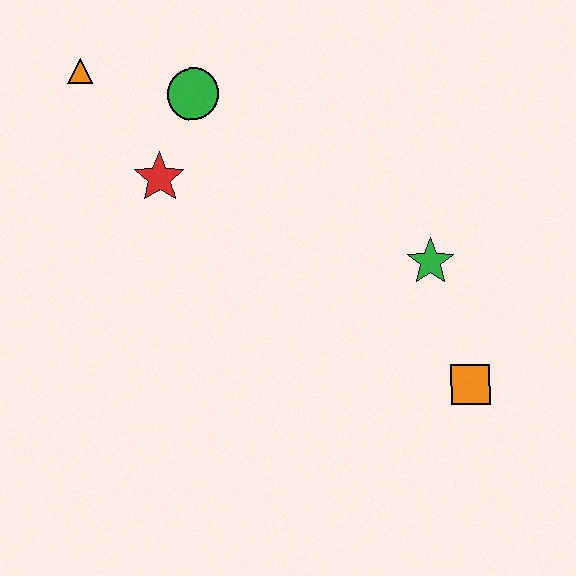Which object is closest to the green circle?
The red star is closest to the green circle.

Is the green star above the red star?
No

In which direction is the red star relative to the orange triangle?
The red star is below the orange triangle.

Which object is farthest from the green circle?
The orange square is farthest from the green circle.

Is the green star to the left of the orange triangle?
No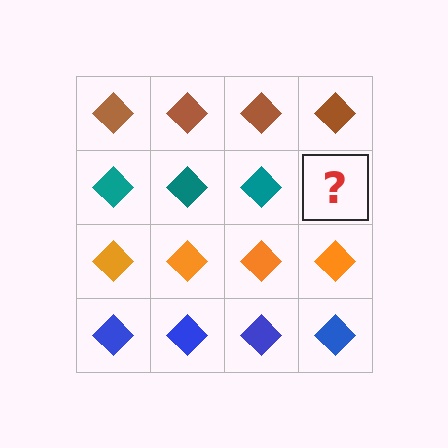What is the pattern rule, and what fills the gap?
The rule is that each row has a consistent color. The gap should be filled with a teal diamond.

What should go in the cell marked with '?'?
The missing cell should contain a teal diamond.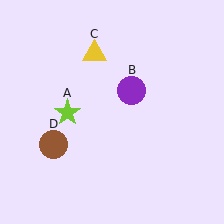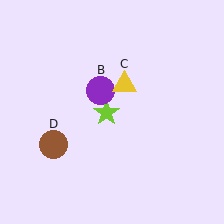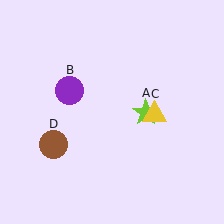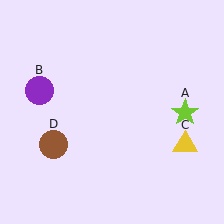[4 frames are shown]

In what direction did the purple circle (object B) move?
The purple circle (object B) moved left.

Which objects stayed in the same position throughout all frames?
Brown circle (object D) remained stationary.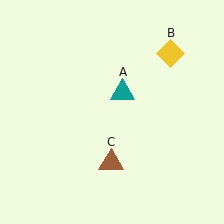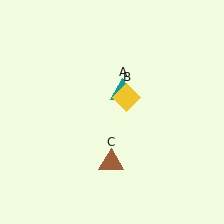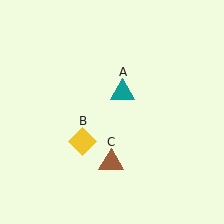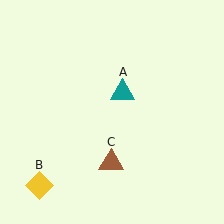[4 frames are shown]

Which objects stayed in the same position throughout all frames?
Teal triangle (object A) and brown triangle (object C) remained stationary.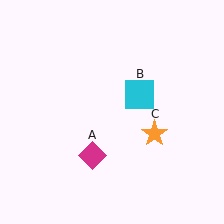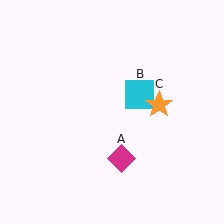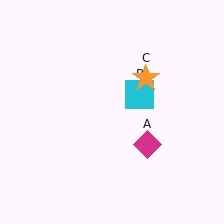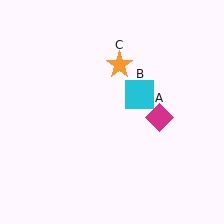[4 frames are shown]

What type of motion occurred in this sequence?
The magenta diamond (object A), orange star (object C) rotated counterclockwise around the center of the scene.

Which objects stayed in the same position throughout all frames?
Cyan square (object B) remained stationary.